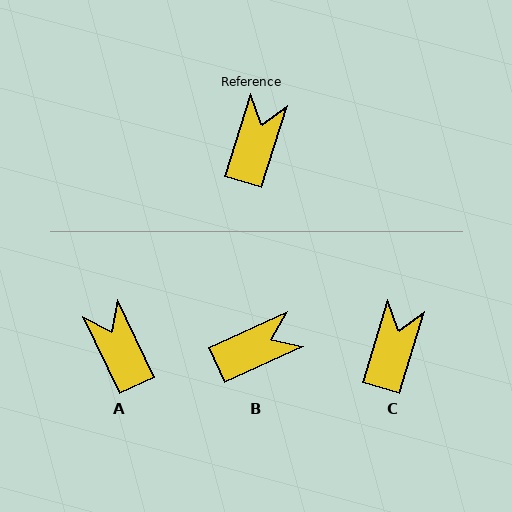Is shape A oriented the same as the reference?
No, it is off by about 43 degrees.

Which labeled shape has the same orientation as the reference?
C.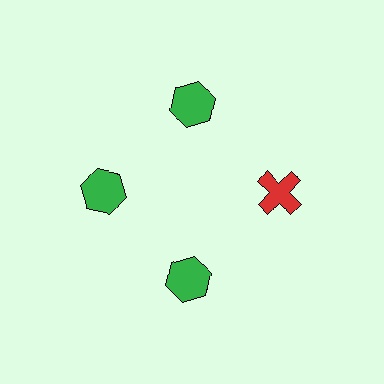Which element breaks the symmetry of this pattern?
The red cross at roughly the 3 o'clock position breaks the symmetry. All other shapes are green hexagons.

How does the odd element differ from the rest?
It differs in both color (red instead of green) and shape (cross instead of hexagon).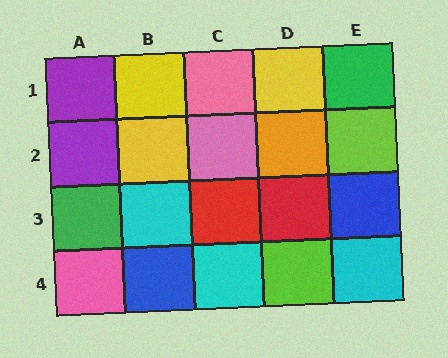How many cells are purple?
2 cells are purple.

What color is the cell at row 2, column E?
Lime.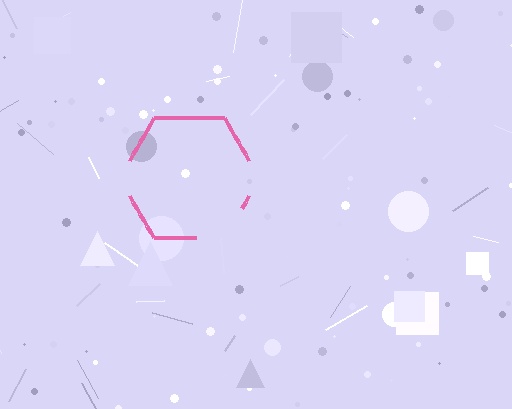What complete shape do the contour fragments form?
The contour fragments form a hexagon.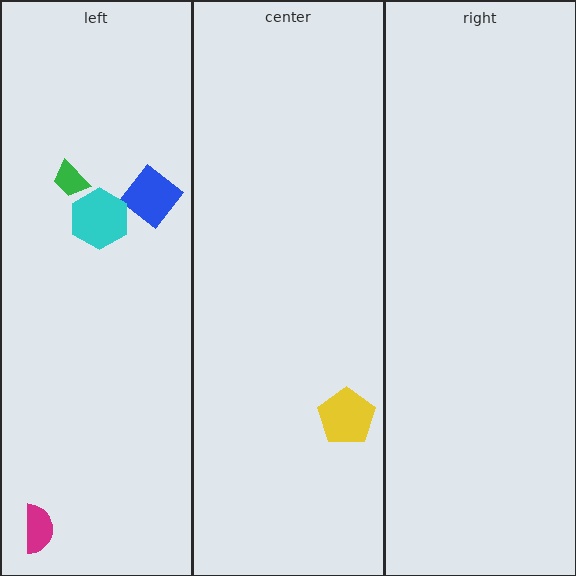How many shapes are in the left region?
4.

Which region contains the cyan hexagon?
The left region.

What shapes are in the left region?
The green trapezoid, the blue diamond, the cyan hexagon, the magenta semicircle.